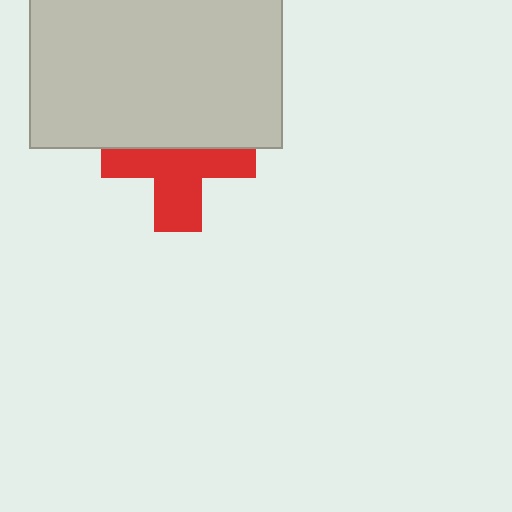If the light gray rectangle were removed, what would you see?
You would see the complete red cross.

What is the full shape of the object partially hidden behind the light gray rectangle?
The partially hidden object is a red cross.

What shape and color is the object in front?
The object in front is a light gray rectangle.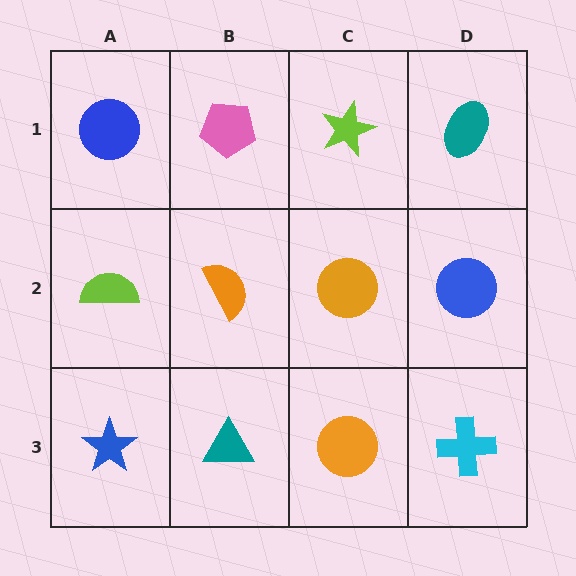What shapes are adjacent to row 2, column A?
A blue circle (row 1, column A), a blue star (row 3, column A), an orange semicircle (row 2, column B).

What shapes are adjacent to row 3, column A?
A lime semicircle (row 2, column A), a teal triangle (row 3, column B).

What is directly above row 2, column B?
A pink pentagon.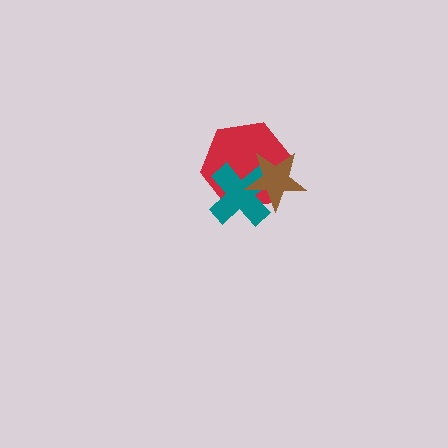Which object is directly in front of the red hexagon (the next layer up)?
The teal cross is directly in front of the red hexagon.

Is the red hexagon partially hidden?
Yes, it is partially covered by another shape.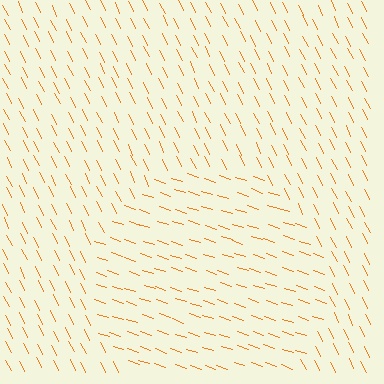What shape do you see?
I see a circle.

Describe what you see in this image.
The image is filled with small orange line segments. A circle region in the image has lines oriented differently from the surrounding lines, creating a visible texture boundary.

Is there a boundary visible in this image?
Yes, there is a texture boundary formed by a change in line orientation.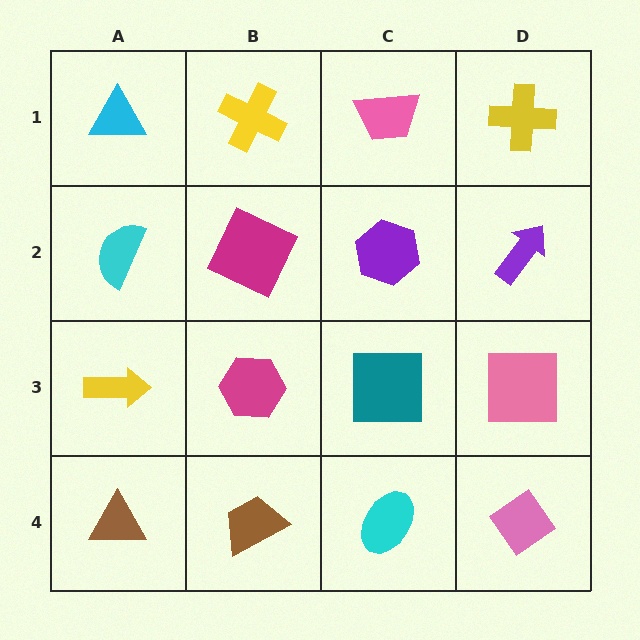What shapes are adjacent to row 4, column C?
A teal square (row 3, column C), a brown trapezoid (row 4, column B), a pink diamond (row 4, column D).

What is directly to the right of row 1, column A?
A yellow cross.